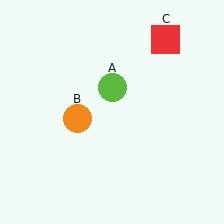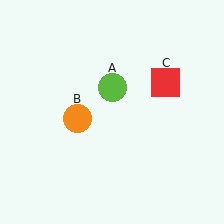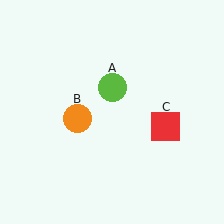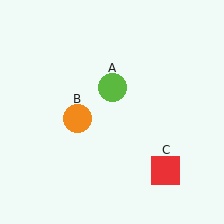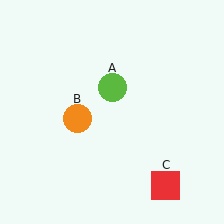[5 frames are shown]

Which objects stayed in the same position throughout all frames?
Lime circle (object A) and orange circle (object B) remained stationary.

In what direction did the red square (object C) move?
The red square (object C) moved down.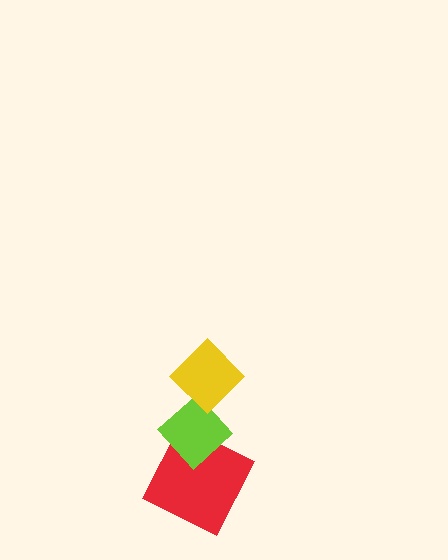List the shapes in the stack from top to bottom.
From top to bottom: the yellow diamond, the lime diamond, the red square.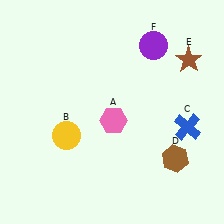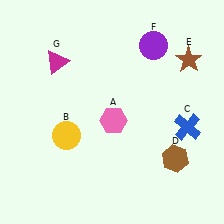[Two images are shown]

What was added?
A magenta triangle (G) was added in Image 2.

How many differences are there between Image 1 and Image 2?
There is 1 difference between the two images.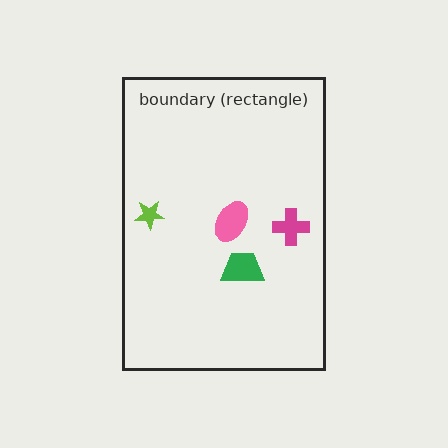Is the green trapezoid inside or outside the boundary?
Inside.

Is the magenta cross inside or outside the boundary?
Inside.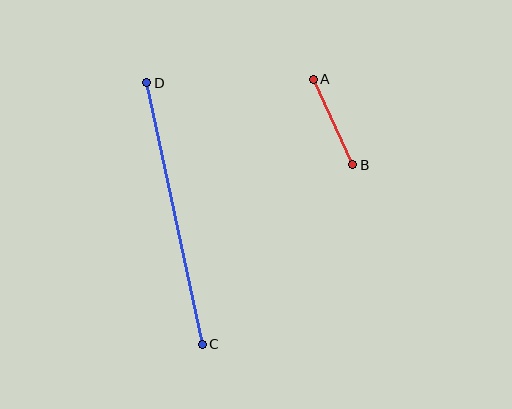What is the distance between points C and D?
The distance is approximately 267 pixels.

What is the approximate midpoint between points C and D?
The midpoint is at approximately (175, 214) pixels.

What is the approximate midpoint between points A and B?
The midpoint is at approximately (333, 122) pixels.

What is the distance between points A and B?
The distance is approximately 94 pixels.